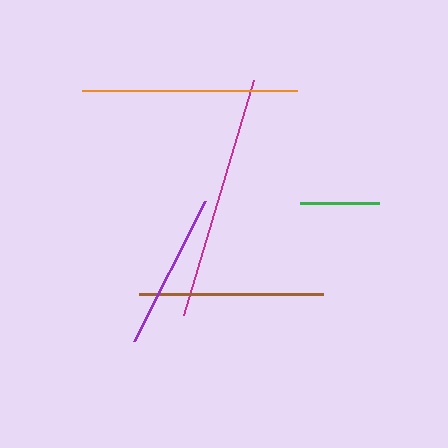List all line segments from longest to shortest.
From longest to shortest: magenta, orange, brown, purple, green.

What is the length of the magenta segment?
The magenta segment is approximately 246 pixels long.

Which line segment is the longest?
The magenta line is the longest at approximately 246 pixels.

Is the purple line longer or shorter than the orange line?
The orange line is longer than the purple line.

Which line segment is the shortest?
The green line is the shortest at approximately 79 pixels.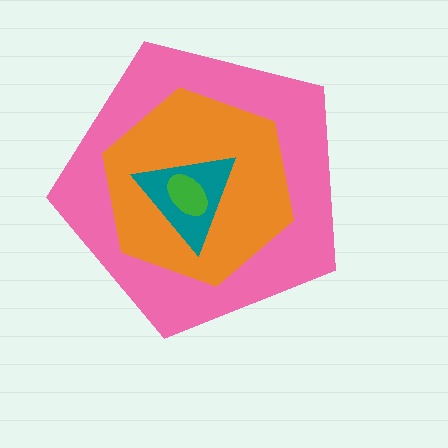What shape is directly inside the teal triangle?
The green ellipse.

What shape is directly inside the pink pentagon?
The orange hexagon.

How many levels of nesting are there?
4.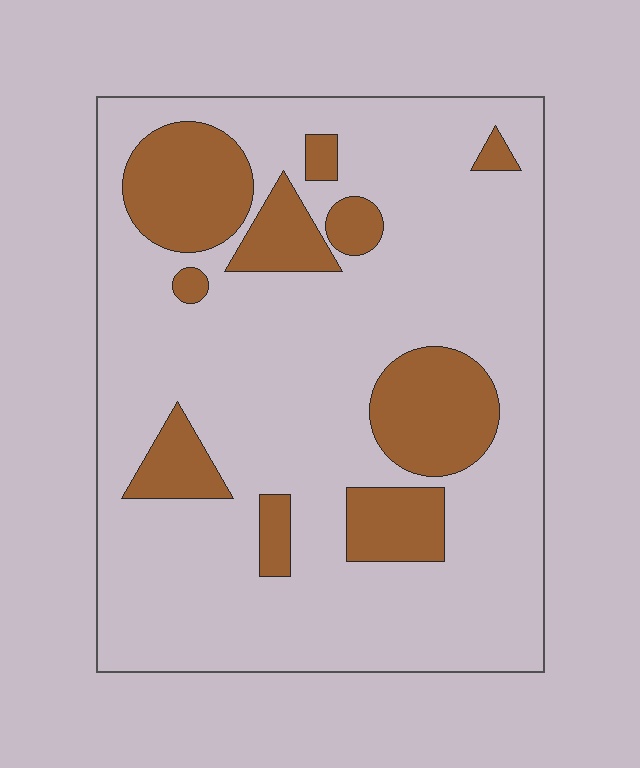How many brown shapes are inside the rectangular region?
10.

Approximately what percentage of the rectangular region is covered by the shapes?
Approximately 20%.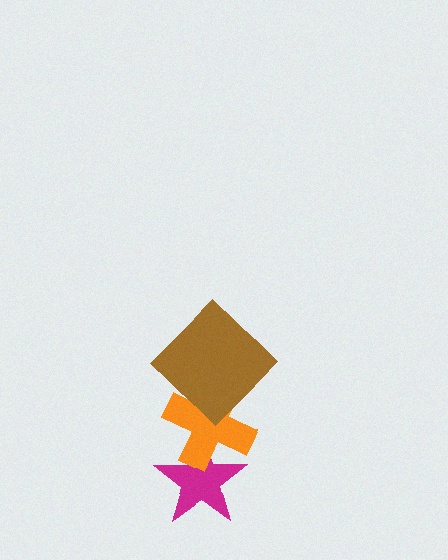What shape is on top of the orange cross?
The brown diamond is on top of the orange cross.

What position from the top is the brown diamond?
The brown diamond is 1st from the top.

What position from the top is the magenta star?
The magenta star is 3rd from the top.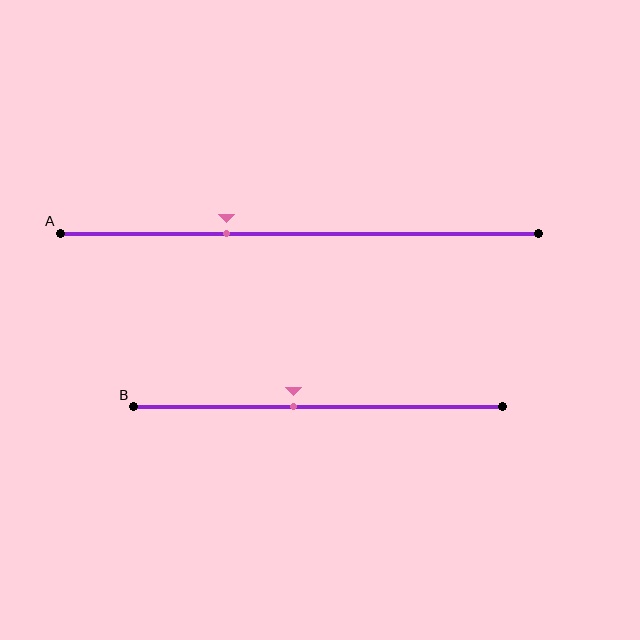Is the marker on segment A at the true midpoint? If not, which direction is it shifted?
No, the marker on segment A is shifted to the left by about 15% of the segment length.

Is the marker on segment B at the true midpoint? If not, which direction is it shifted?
No, the marker on segment B is shifted to the left by about 7% of the segment length.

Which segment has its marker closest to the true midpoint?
Segment B has its marker closest to the true midpoint.